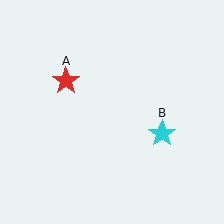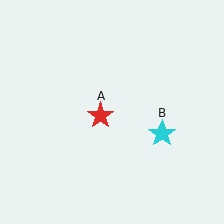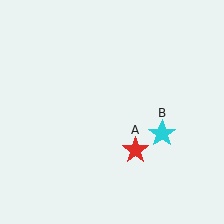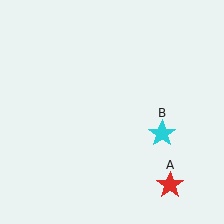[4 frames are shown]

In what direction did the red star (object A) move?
The red star (object A) moved down and to the right.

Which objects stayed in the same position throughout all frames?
Cyan star (object B) remained stationary.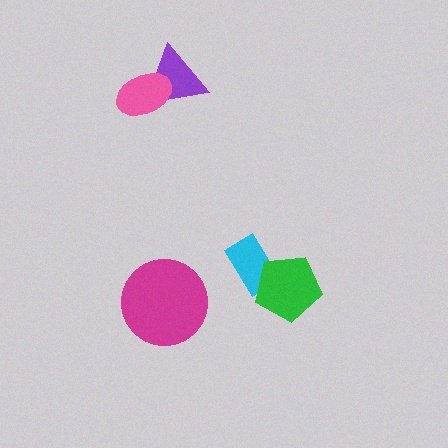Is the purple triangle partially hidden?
Yes, it is partially covered by another shape.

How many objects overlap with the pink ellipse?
1 object overlaps with the pink ellipse.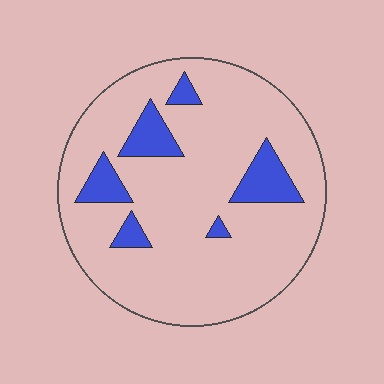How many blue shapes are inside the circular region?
6.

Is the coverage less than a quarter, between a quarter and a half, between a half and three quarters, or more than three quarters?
Less than a quarter.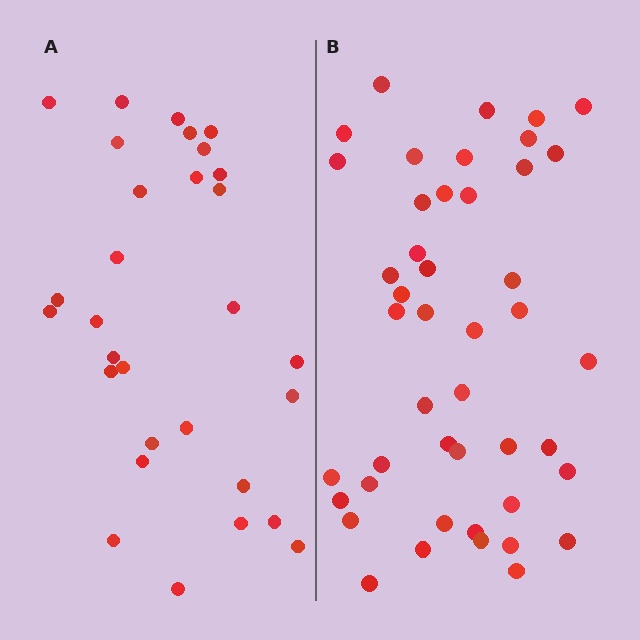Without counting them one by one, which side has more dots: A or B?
Region B (the right region) has more dots.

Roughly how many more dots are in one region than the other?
Region B has approximately 15 more dots than region A.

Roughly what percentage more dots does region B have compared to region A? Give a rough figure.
About 50% more.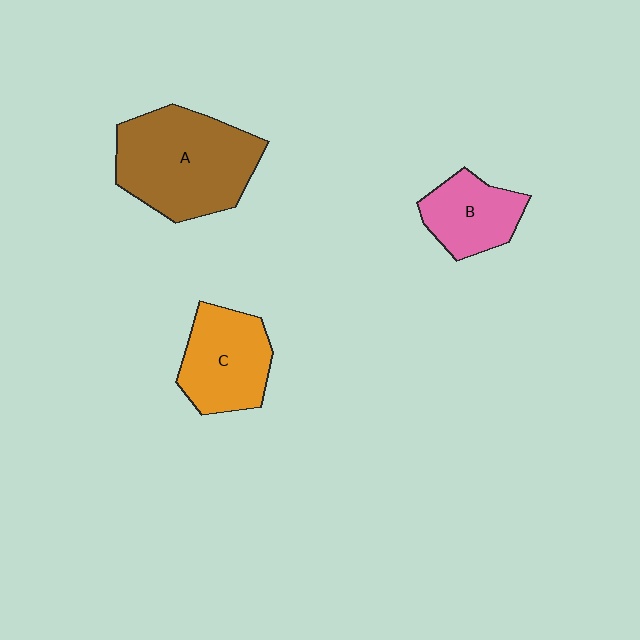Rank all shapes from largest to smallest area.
From largest to smallest: A (brown), C (orange), B (pink).